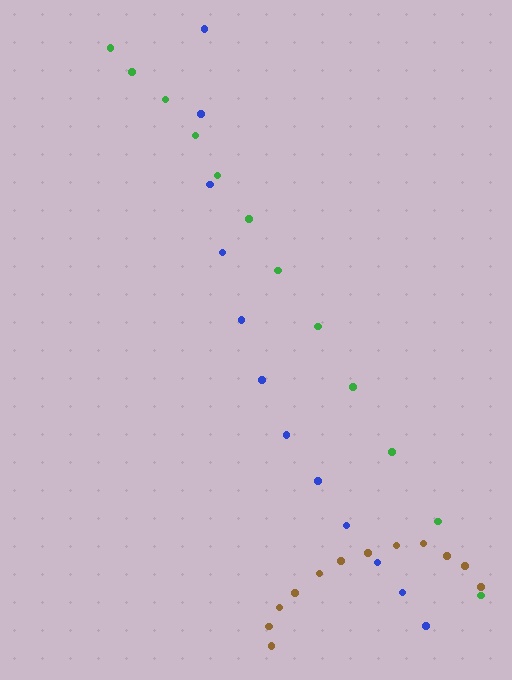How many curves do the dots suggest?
There are 3 distinct paths.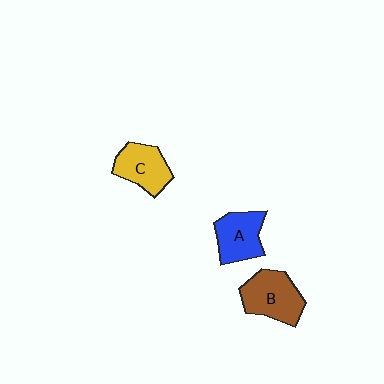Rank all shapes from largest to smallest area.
From largest to smallest: B (brown), A (blue), C (yellow).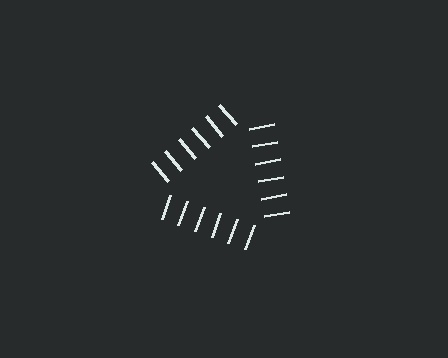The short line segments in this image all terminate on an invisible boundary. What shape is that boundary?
An illusory triangle — the line segments terminate on its edges but no continuous stroke is drawn.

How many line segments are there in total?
18 — 6 along each of the 3 edges.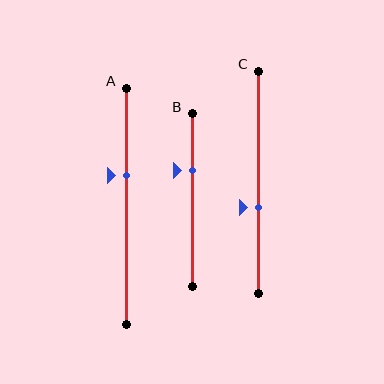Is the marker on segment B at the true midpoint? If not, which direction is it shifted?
No, the marker on segment B is shifted upward by about 17% of the segment length.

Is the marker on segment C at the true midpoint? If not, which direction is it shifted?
No, the marker on segment C is shifted downward by about 11% of the segment length.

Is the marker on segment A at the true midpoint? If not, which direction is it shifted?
No, the marker on segment A is shifted upward by about 13% of the segment length.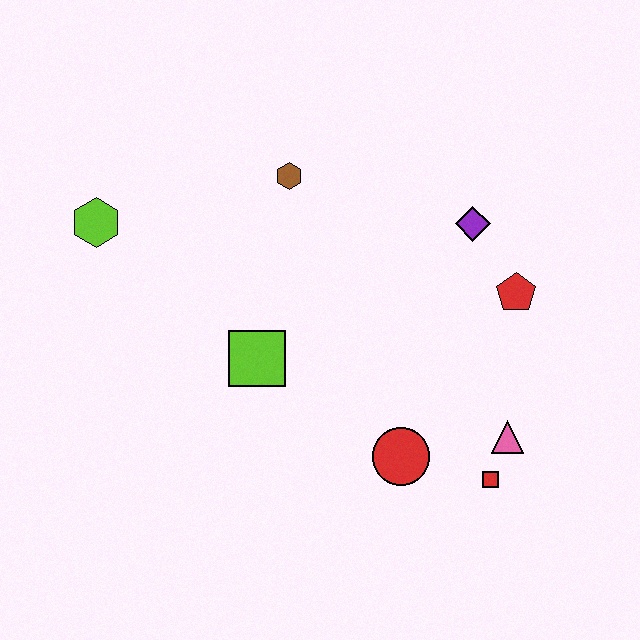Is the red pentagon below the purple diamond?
Yes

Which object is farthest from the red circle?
The lime hexagon is farthest from the red circle.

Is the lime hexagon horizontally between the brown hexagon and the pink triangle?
No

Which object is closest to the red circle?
The red square is closest to the red circle.